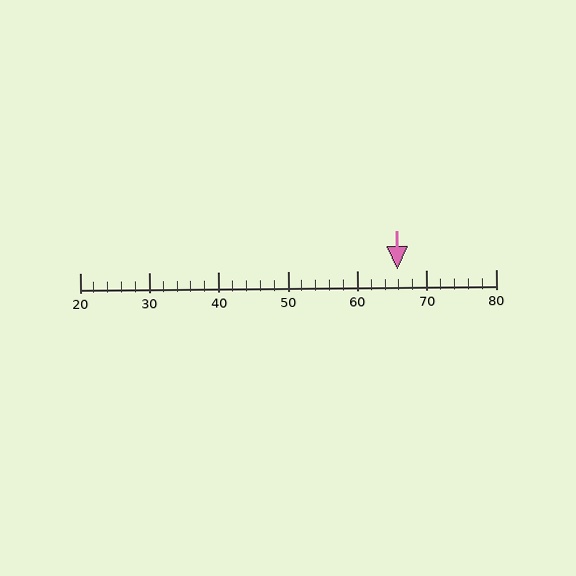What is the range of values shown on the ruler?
The ruler shows values from 20 to 80.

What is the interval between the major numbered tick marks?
The major tick marks are spaced 10 units apart.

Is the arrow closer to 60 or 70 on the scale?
The arrow is closer to 70.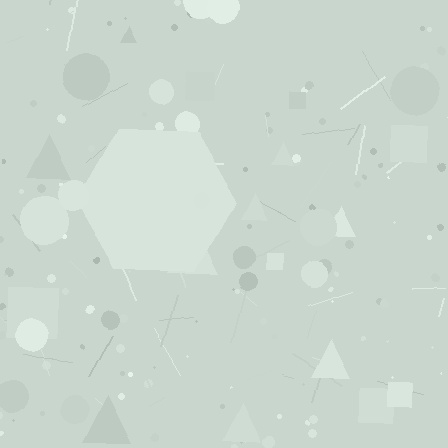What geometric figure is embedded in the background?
A hexagon is embedded in the background.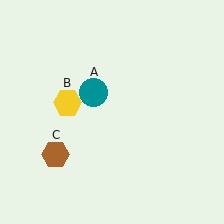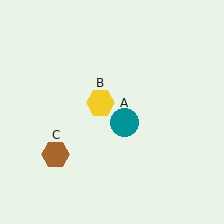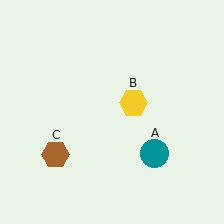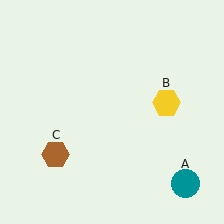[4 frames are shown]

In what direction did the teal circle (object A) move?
The teal circle (object A) moved down and to the right.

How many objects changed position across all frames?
2 objects changed position: teal circle (object A), yellow hexagon (object B).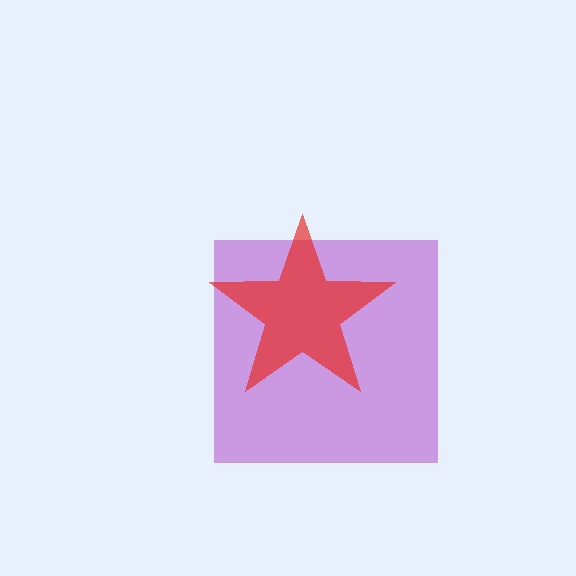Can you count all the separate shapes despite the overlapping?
Yes, there are 2 separate shapes.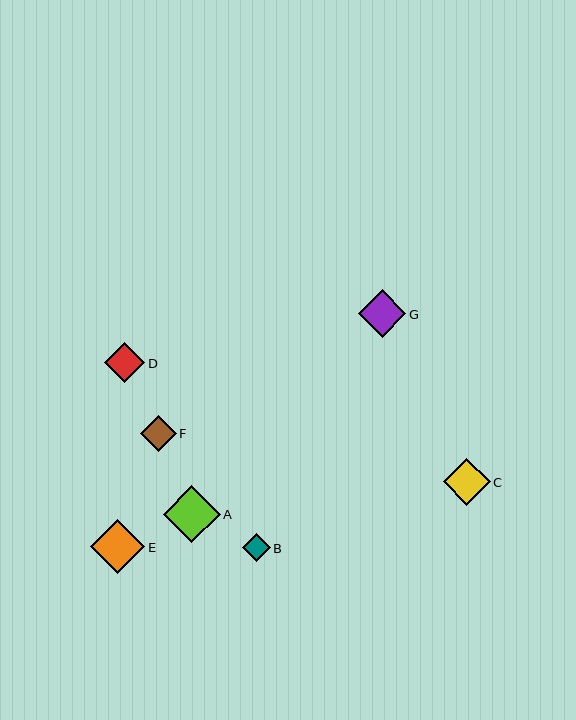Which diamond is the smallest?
Diamond B is the smallest with a size of approximately 28 pixels.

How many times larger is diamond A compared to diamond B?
Diamond A is approximately 2.1 times the size of diamond B.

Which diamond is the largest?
Diamond A is the largest with a size of approximately 57 pixels.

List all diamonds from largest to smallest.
From largest to smallest: A, E, G, C, D, F, B.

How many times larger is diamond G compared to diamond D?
Diamond G is approximately 1.2 times the size of diamond D.